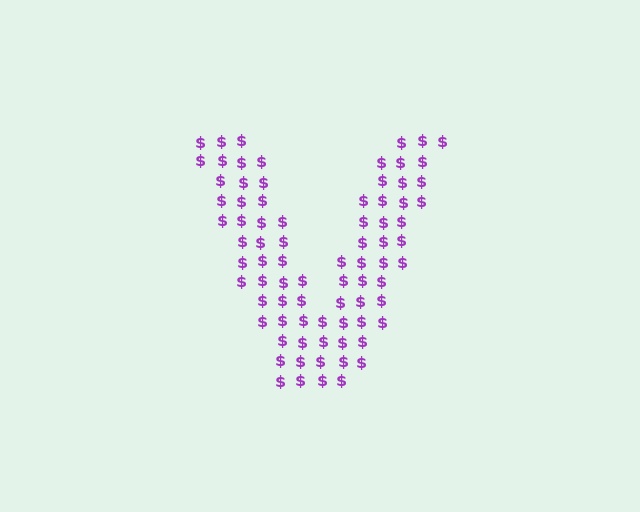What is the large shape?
The large shape is the letter V.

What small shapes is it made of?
It is made of small dollar signs.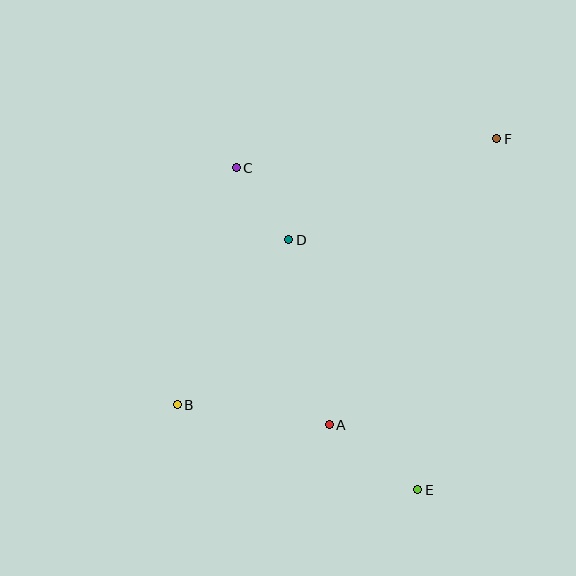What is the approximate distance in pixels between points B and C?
The distance between B and C is approximately 245 pixels.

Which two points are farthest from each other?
Points B and F are farthest from each other.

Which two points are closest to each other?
Points C and D are closest to each other.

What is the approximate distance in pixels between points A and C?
The distance between A and C is approximately 273 pixels.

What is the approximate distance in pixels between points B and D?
The distance between B and D is approximately 199 pixels.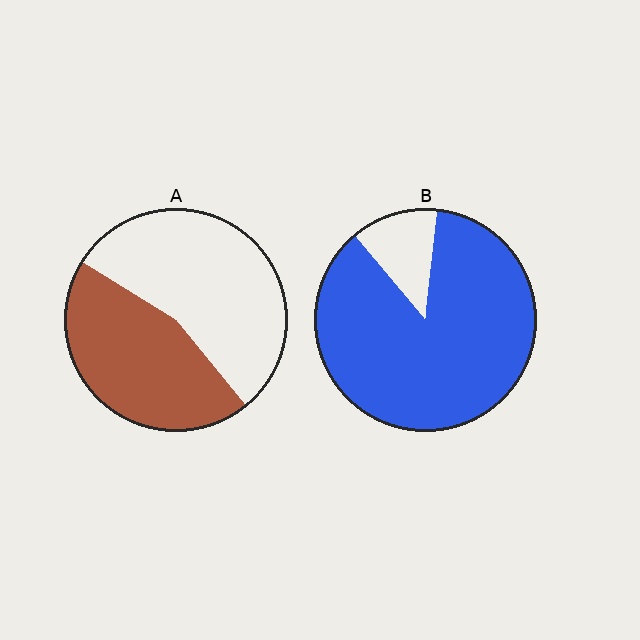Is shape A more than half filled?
No.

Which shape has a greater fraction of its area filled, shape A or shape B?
Shape B.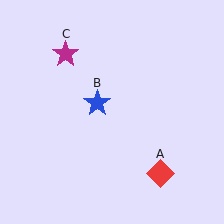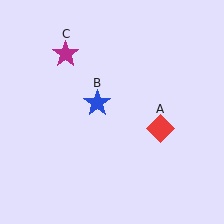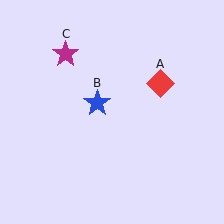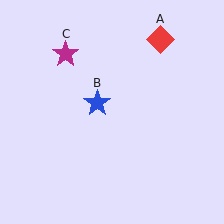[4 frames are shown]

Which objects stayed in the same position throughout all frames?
Blue star (object B) and magenta star (object C) remained stationary.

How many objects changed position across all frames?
1 object changed position: red diamond (object A).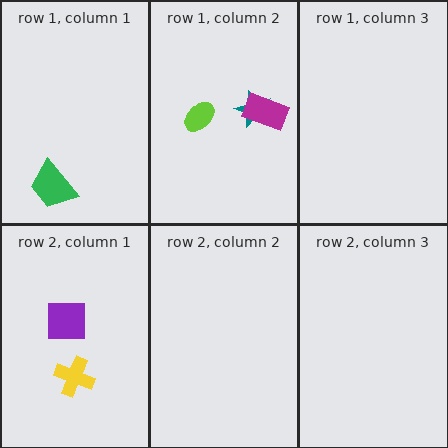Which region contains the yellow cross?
The row 2, column 1 region.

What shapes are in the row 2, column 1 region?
The yellow cross, the purple square.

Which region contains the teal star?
The row 1, column 2 region.